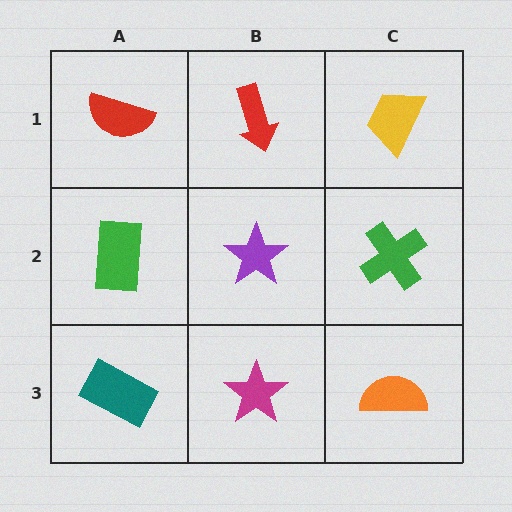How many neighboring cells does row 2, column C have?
3.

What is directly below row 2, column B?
A magenta star.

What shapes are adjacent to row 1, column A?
A green rectangle (row 2, column A), a red arrow (row 1, column B).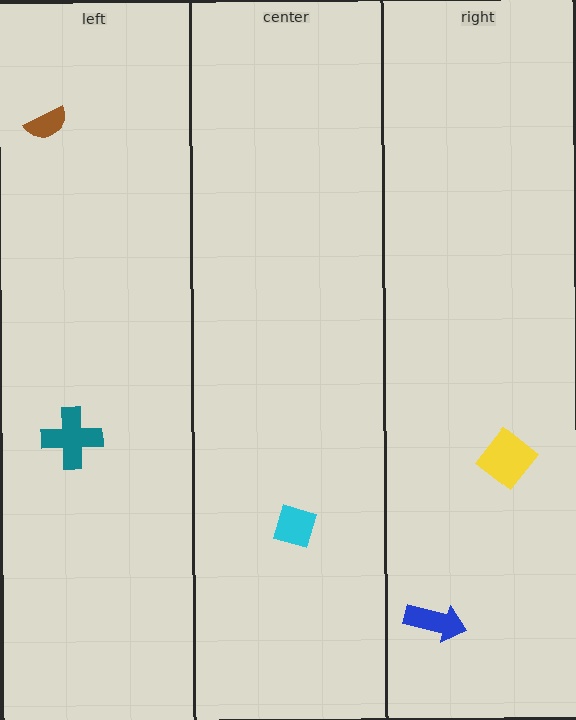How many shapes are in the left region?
2.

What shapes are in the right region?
The yellow diamond, the blue arrow.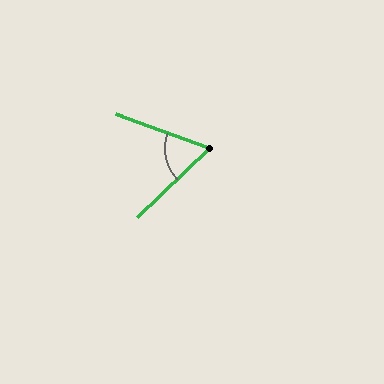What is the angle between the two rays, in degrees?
Approximately 64 degrees.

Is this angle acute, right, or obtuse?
It is acute.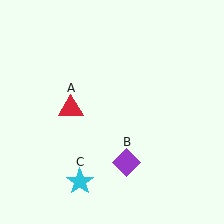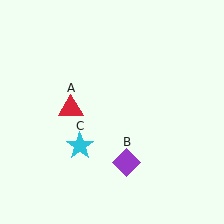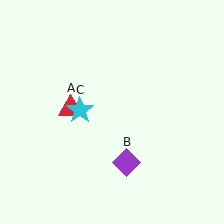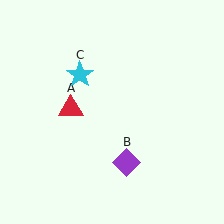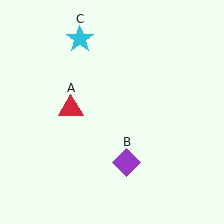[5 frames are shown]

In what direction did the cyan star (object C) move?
The cyan star (object C) moved up.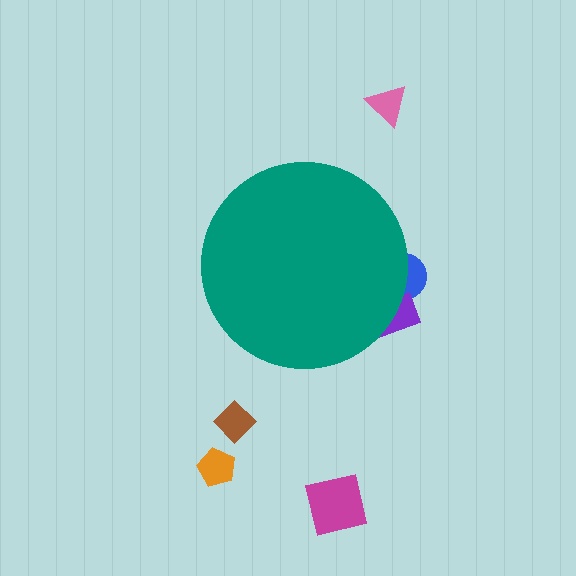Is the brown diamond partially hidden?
No, the brown diamond is fully visible.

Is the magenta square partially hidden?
No, the magenta square is fully visible.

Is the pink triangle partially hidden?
No, the pink triangle is fully visible.